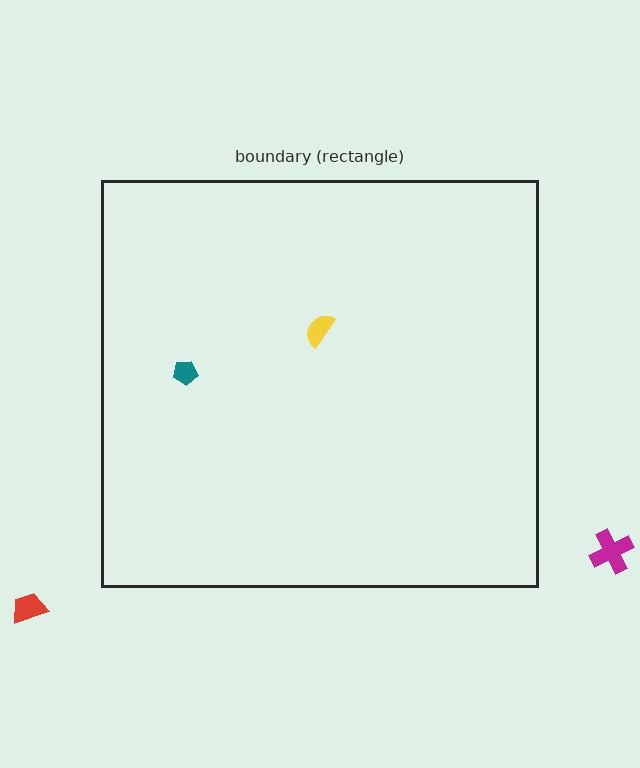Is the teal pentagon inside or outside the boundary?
Inside.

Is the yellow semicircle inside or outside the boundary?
Inside.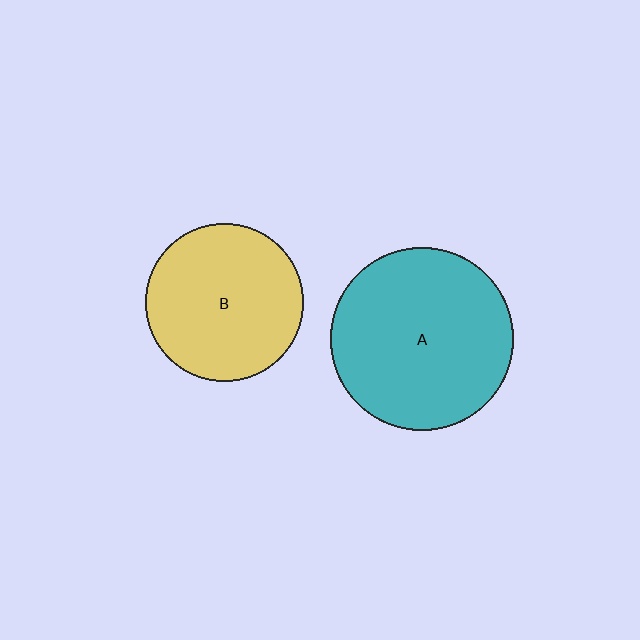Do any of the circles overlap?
No, none of the circles overlap.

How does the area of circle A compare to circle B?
Approximately 1.3 times.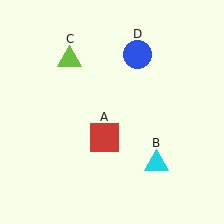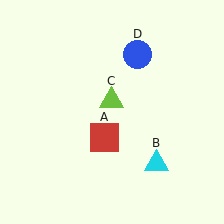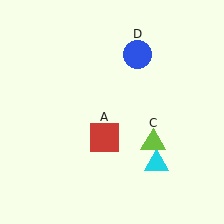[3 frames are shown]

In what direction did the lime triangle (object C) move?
The lime triangle (object C) moved down and to the right.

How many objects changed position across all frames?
1 object changed position: lime triangle (object C).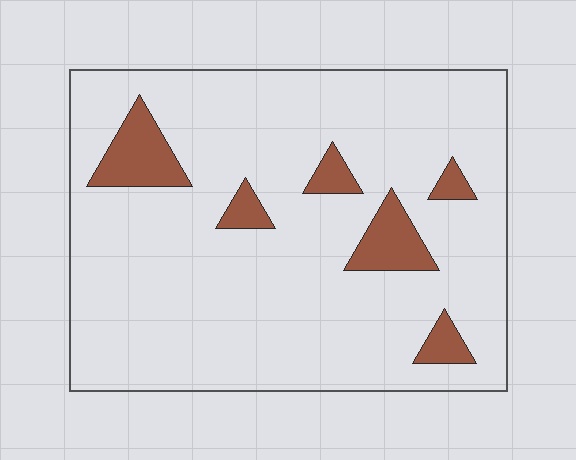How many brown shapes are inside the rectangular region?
6.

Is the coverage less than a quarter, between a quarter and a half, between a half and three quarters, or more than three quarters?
Less than a quarter.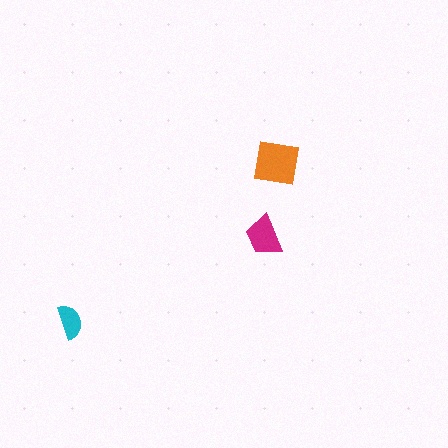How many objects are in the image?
There are 3 objects in the image.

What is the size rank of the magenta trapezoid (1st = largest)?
2nd.